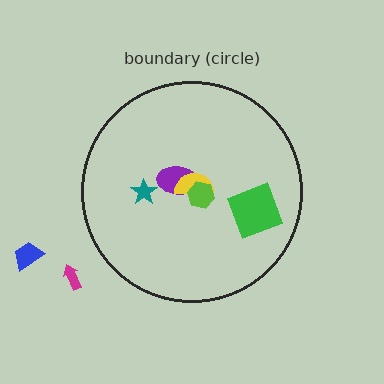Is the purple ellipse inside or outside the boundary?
Inside.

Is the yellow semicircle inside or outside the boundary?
Inside.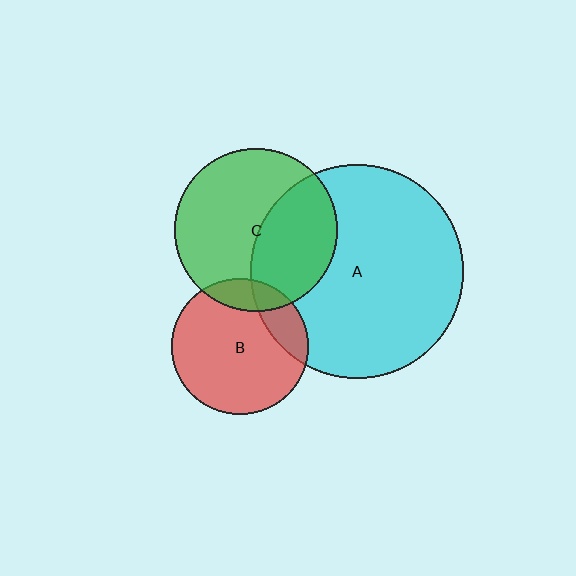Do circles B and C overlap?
Yes.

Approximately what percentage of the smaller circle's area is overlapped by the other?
Approximately 15%.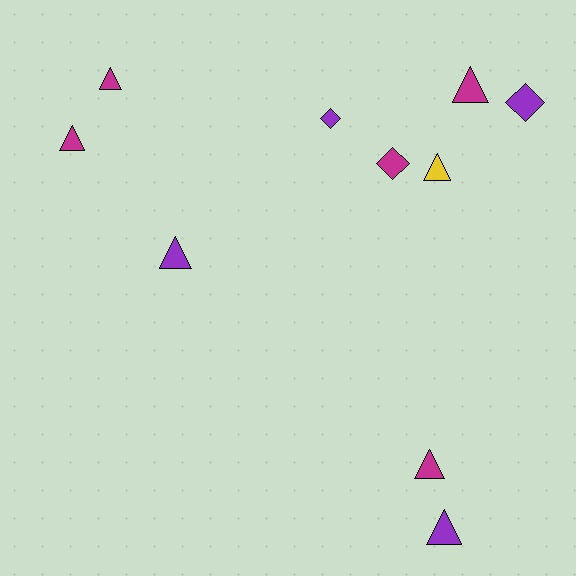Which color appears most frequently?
Magenta, with 5 objects.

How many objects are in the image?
There are 10 objects.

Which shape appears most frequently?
Triangle, with 7 objects.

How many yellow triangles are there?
There is 1 yellow triangle.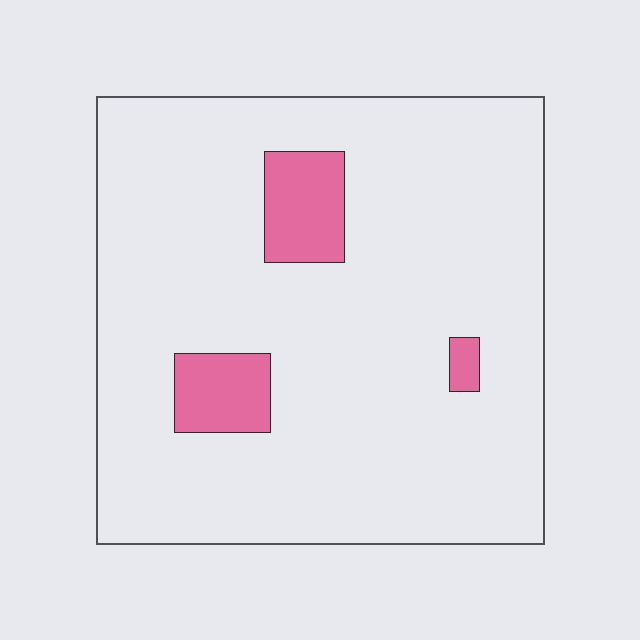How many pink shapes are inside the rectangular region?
3.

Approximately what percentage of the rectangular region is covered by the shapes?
Approximately 10%.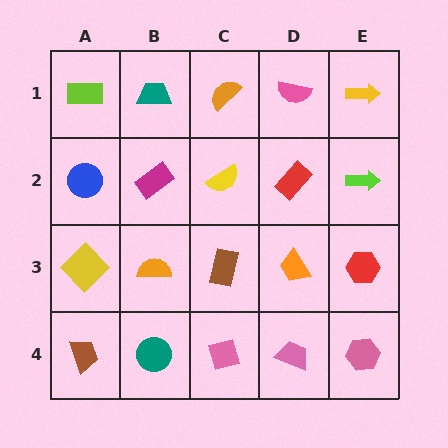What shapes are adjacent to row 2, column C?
An orange semicircle (row 1, column C), a brown rectangle (row 3, column C), a magenta rectangle (row 2, column B), a red rectangle (row 2, column D).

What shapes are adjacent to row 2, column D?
A pink semicircle (row 1, column D), an orange trapezoid (row 3, column D), a yellow semicircle (row 2, column C), a lime arrow (row 2, column E).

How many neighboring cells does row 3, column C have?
4.